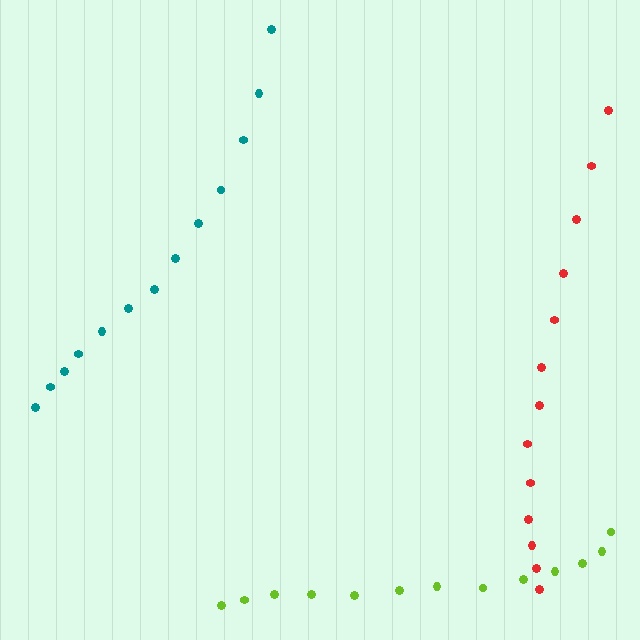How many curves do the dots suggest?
There are 3 distinct paths.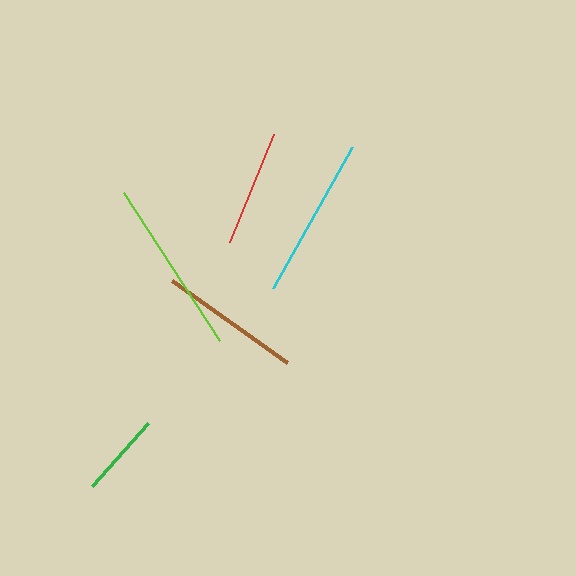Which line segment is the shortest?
The green line is the shortest at approximately 85 pixels.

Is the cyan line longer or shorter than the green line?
The cyan line is longer than the green line.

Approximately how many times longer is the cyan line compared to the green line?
The cyan line is approximately 1.9 times the length of the green line.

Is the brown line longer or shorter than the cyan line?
The cyan line is longer than the brown line.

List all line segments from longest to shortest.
From longest to shortest: lime, cyan, brown, red, green.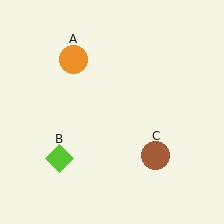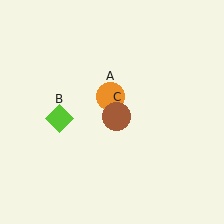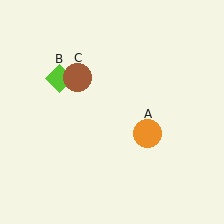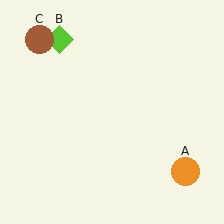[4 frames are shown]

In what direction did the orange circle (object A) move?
The orange circle (object A) moved down and to the right.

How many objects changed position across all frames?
3 objects changed position: orange circle (object A), lime diamond (object B), brown circle (object C).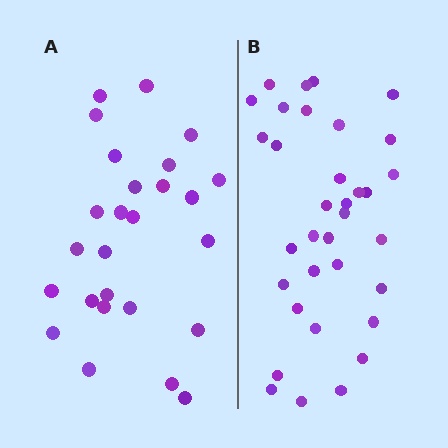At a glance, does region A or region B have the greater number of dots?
Region B (the right region) has more dots.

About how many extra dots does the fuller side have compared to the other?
Region B has roughly 8 or so more dots than region A.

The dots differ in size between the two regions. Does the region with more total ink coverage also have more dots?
No. Region A has more total ink coverage because its dots are larger, but region B actually contains more individual dots. Total area can be misleading — the number of items is what matters here.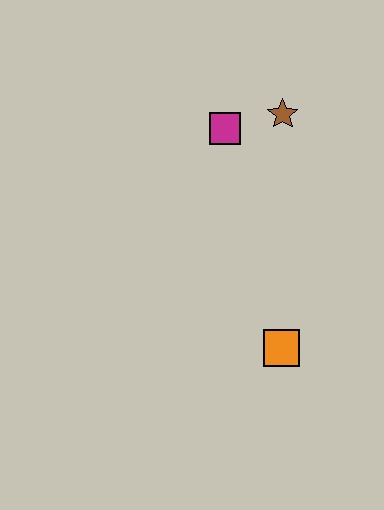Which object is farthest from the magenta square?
The orange square is farthest from the magenta square.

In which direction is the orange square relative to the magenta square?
The orange square is below the magenta square.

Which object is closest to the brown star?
The magenta square is closest to the brown star.